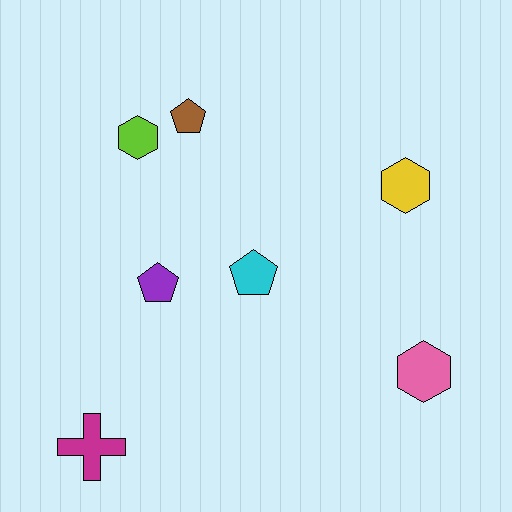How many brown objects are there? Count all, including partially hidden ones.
There is 1 brown object.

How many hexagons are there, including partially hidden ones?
There are 3 hexagons.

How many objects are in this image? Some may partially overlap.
There are 7 objects.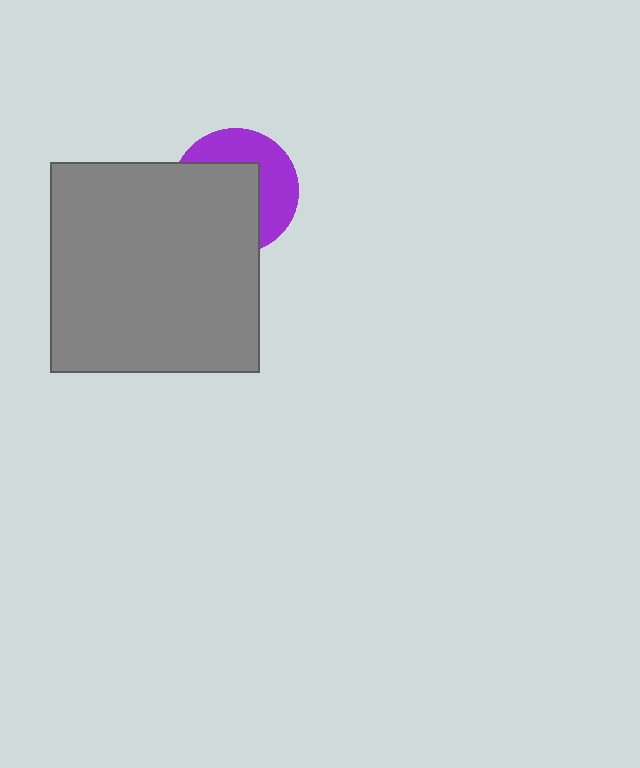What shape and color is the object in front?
The object in front is a gray square.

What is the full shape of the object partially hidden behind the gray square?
The partially hidden object is a purple circle.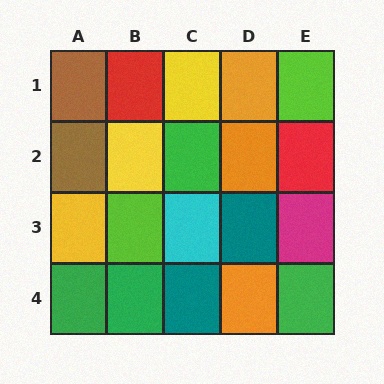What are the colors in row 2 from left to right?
Brown, yellow, green, orange, red.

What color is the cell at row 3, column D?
Teal.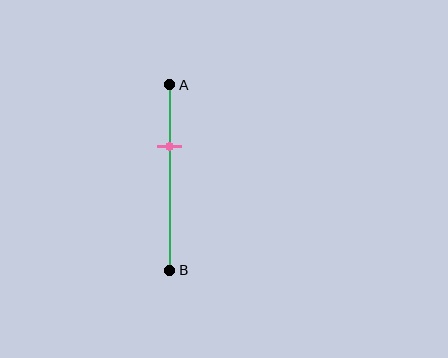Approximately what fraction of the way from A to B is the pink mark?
The pink mark is approximately 35% of the way from A to B.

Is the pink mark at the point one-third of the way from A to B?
Yes, the mark is approximately at the one-third point.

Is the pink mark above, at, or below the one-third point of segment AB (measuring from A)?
The pink mark is approximately at the one-third point of segment AB.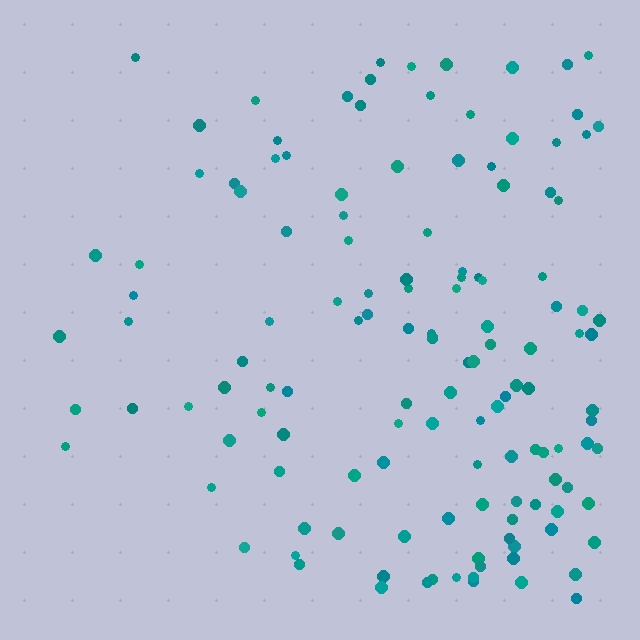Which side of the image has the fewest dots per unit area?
The left.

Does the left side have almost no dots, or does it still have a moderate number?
Still a moderate number, just noticeably fewer than the right.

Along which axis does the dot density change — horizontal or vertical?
Horizontal.